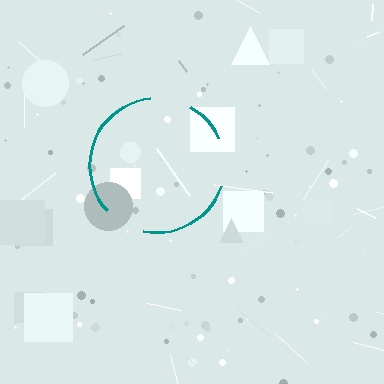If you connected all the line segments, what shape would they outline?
They would outline a circle.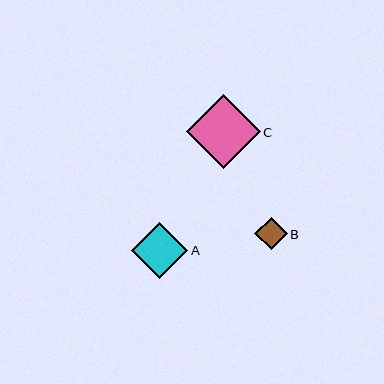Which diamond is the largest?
Diamond C is the largest with a size of approximately 74 pixels.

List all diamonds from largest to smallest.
From largest to smallest: C, A, B.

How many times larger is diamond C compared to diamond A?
Diamond C is approximately 1.3 times the size of diamond A.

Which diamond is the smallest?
Diamond B is the smallest with a size of approximately 33 pixels.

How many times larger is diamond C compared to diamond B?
Diamond C is approximately 2.3 times the size of diamond B.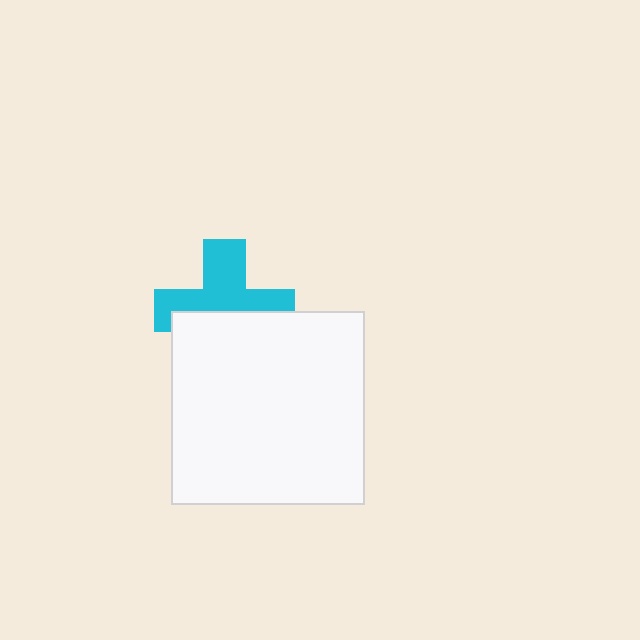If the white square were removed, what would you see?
You would see the complete cyan cross.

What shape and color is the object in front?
The object in front is a white square.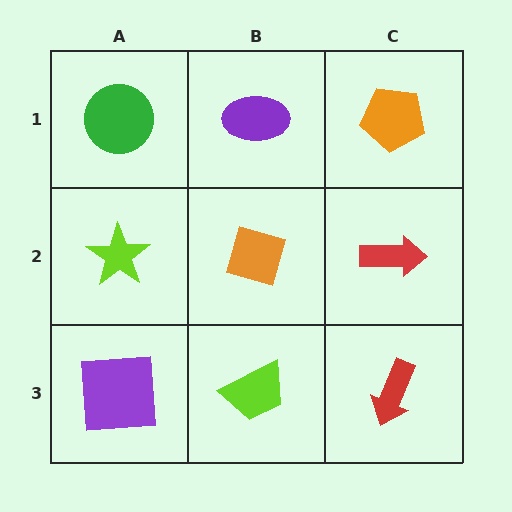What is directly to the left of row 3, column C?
A lime trapezoid.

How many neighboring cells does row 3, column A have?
2.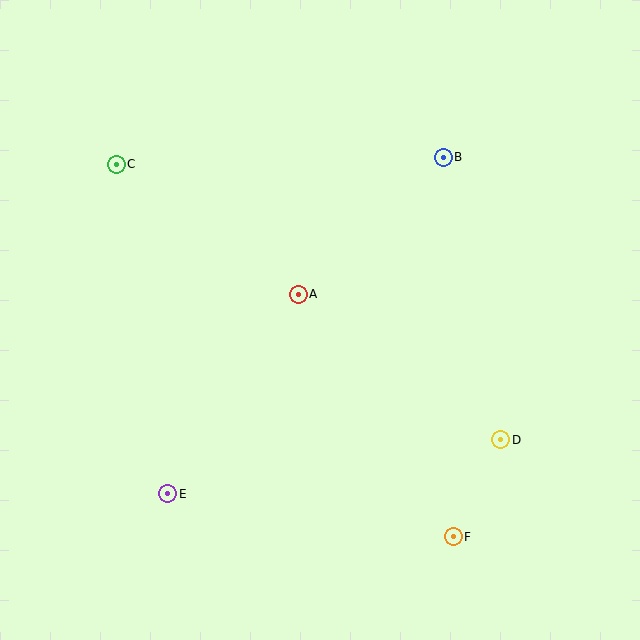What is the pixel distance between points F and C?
The distance between F and C is 502 pixels.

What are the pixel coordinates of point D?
Point D is at (501, 440).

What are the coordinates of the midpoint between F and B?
The midpoint between F and B is at (448, 347).